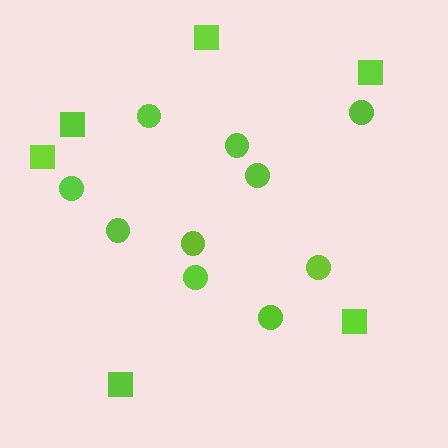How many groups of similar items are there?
There are 2 groups: one group of squares (6) and one group of circles (10).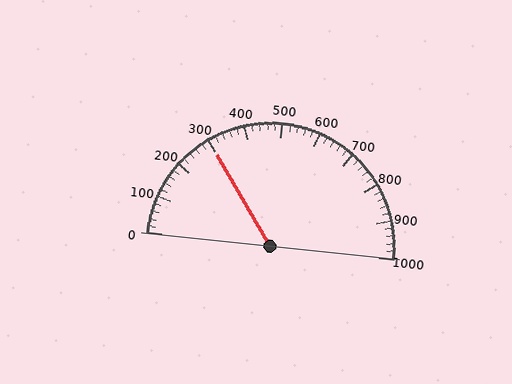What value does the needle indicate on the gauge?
The needle indicates approximately 300.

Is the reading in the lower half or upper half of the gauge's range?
The reading is in the lower half of the range (0 to 1000).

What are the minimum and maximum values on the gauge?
The gauge ranges from 0 to 1000.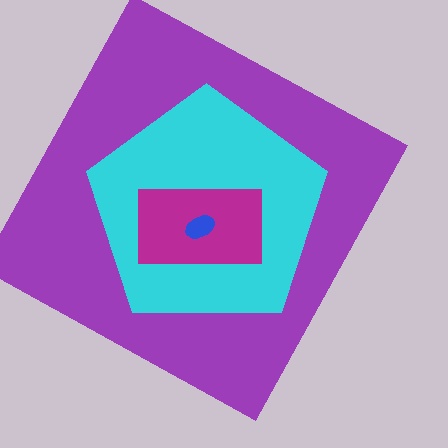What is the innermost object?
The blue ellipse.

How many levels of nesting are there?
4.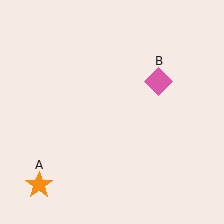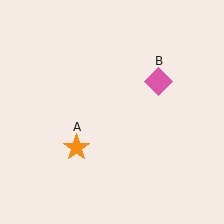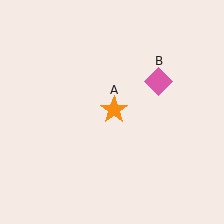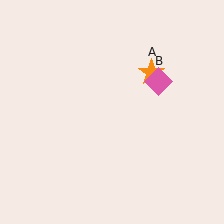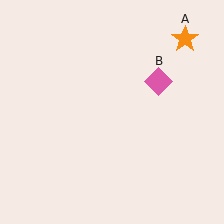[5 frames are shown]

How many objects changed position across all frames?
1 object changed position: orange star (object A).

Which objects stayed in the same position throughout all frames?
Pink diamond (object B) remained stationary.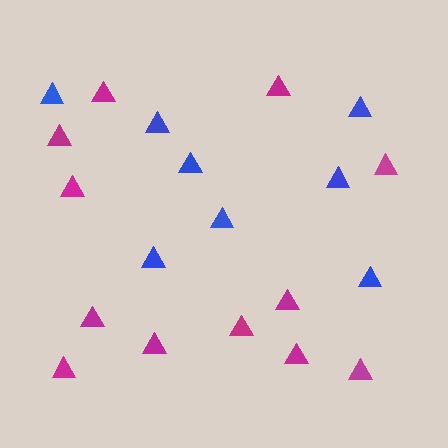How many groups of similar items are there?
There are 2 groups: one group of blue triangles (8) and one group of magenta triangles (12).